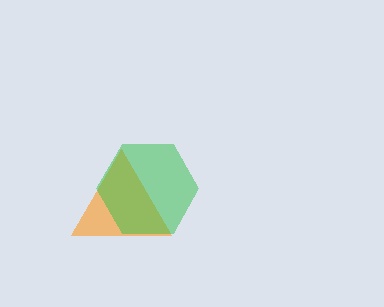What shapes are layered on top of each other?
The layered shapes are: an orange triangle, a green hexagon.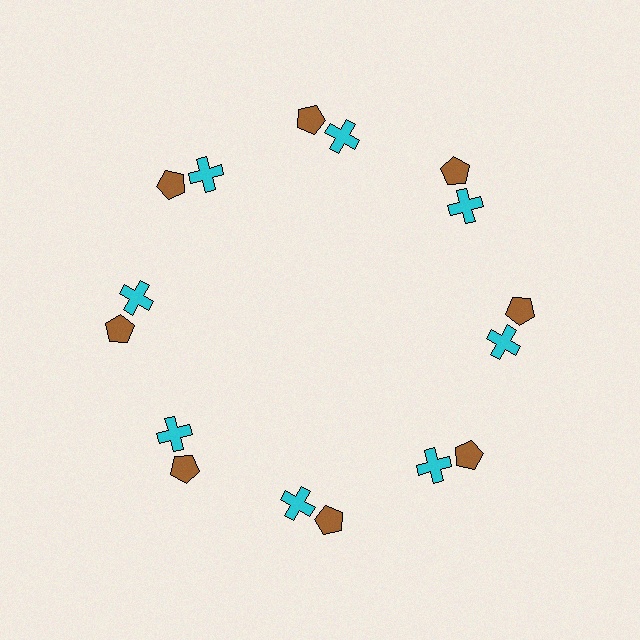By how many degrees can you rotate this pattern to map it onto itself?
The pattern maps onto itself every 45 degrees of rotation.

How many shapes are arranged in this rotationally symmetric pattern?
There are 16 shapes, arranged in 8 groups of 2.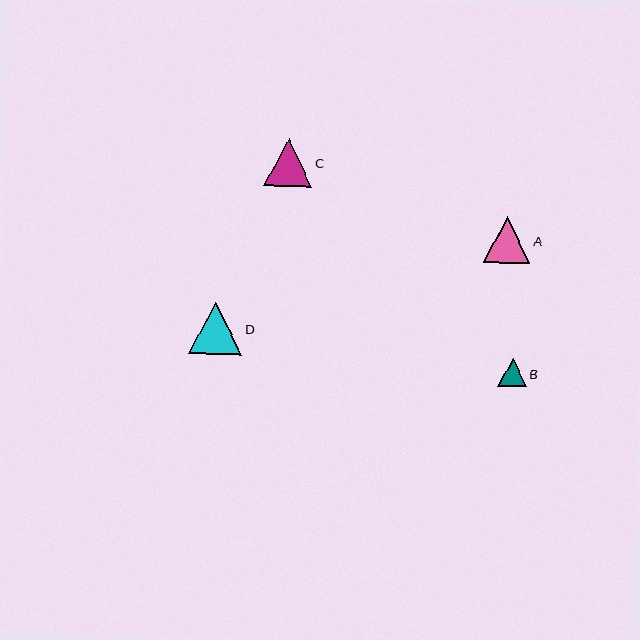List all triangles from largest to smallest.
From largest to smallest: D, C, A, B.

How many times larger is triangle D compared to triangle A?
Triangle D is approximately 1.1 times the size of triangle A.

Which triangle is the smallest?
Triangle B is the smallest with a size of approximately 28 pixels.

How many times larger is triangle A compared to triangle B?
Triangle A is approximately 1.6 times the size of triangle B.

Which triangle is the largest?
Triangle D is the largest with a size of approximately 52 pixels.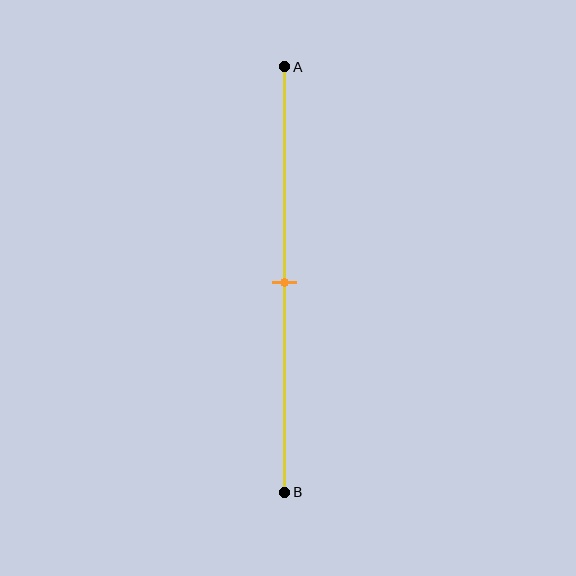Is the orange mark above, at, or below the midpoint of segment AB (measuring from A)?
The orange mark is approximately at the midpoint of segment AB.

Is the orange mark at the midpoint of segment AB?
Yes, the mark is approximately at the midpoint.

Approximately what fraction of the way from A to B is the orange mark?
The orange mark is approximately 50% of the way from A to B.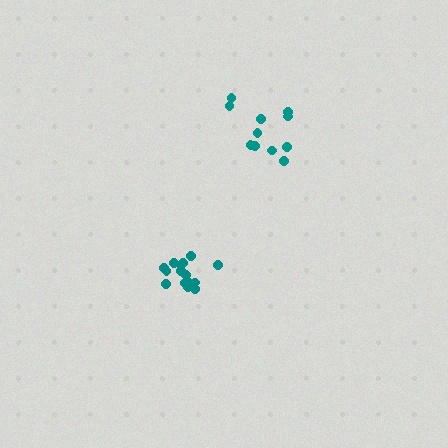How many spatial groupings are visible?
There are 2 spatial groupings.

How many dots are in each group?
Group 1: 11 dots, Group 2: 15 dots (26 total).